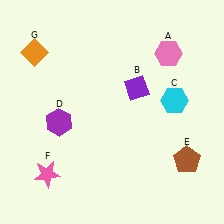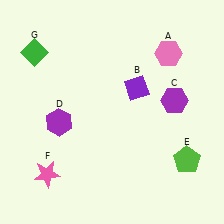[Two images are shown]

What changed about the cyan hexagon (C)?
In Image 1, C is cyan. In Image 2, it changed to purple.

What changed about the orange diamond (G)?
In Image 1, G is orange. In Image 2, it changed to green.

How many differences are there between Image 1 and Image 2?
There are 3 differences between the two images.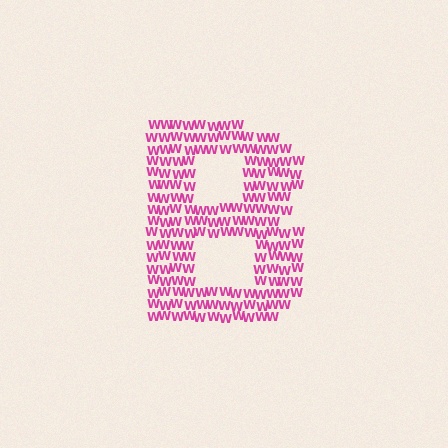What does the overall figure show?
The overall figure shows the letter B.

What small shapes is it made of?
It is made of small letter W's.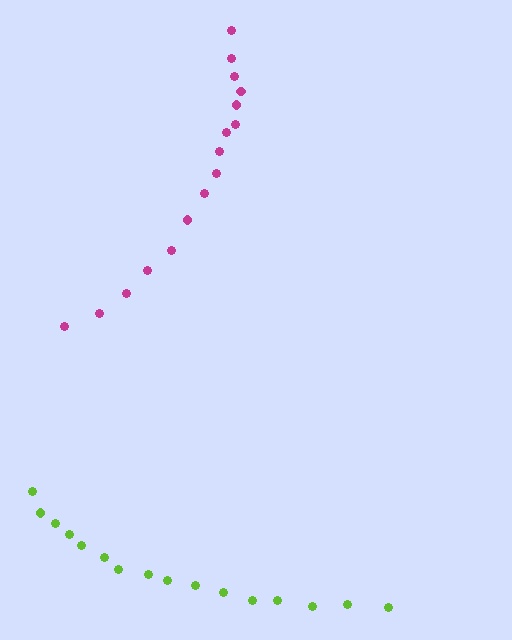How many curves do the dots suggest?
There are 2 distinct paths.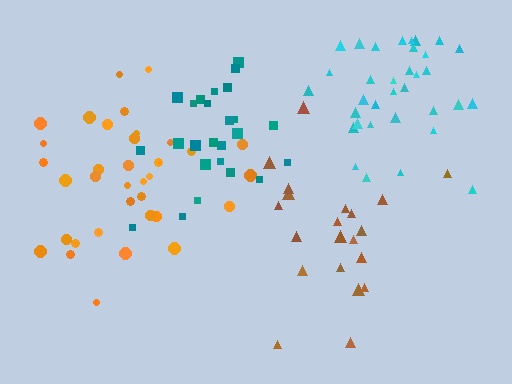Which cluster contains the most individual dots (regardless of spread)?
Orange (35).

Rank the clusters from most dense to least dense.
cyan, orange, teal, brown.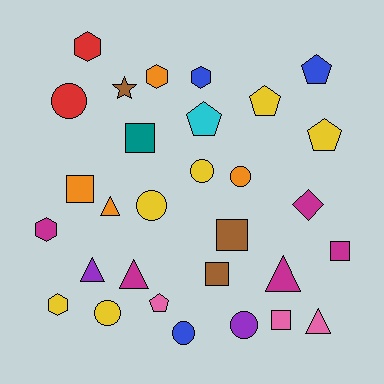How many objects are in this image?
There are 30 objects.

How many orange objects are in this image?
There are 4 orange objects.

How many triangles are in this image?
There are 5 triangles.